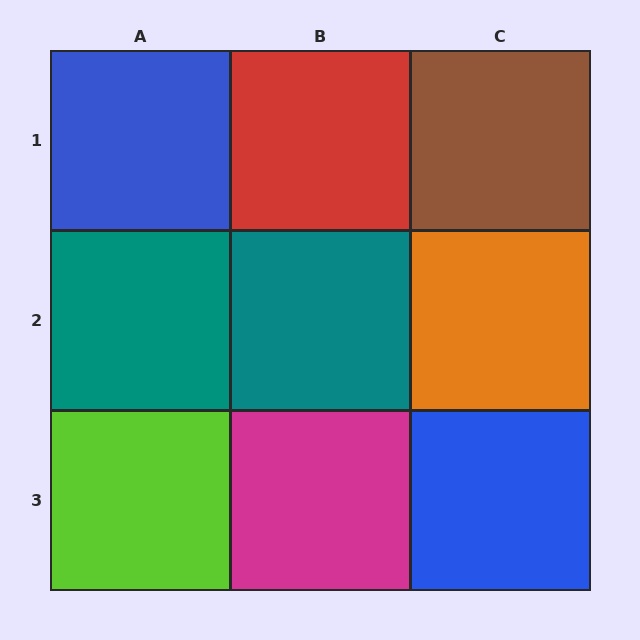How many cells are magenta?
1 cell is magenta.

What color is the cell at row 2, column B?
Teal.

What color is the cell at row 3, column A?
Lime.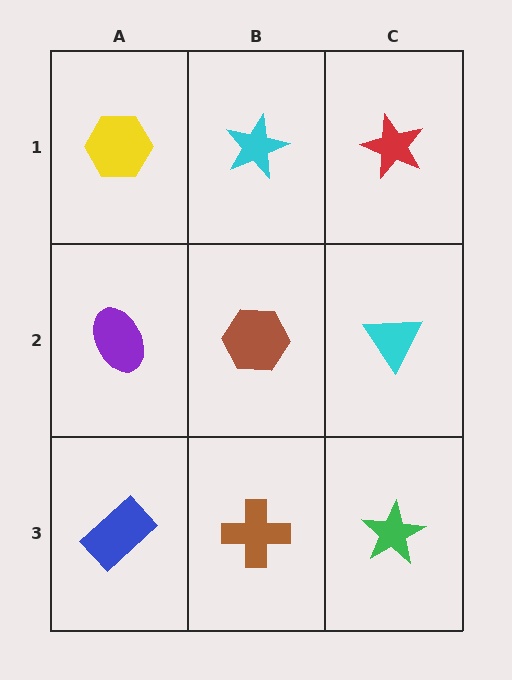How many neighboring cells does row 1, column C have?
2.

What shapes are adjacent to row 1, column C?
A cyan triangle (row 2, column C), a cyan star (row 1, column B).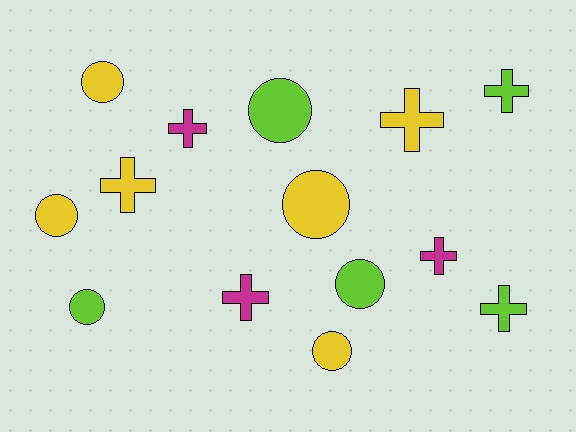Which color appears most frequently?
Yellow, with 6 objects.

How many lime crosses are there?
There are 2 lime crosses.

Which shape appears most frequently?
Cross, with 7 objects.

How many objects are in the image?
There are 14 objects.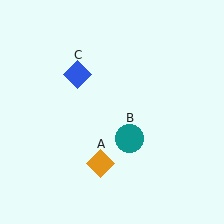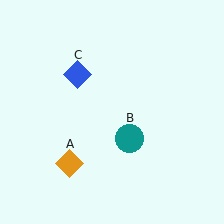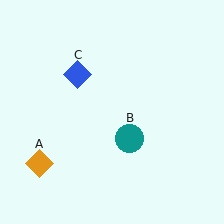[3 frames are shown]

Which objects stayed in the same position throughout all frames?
Teal circle (object B) and blue diamond (object C) remained stationary.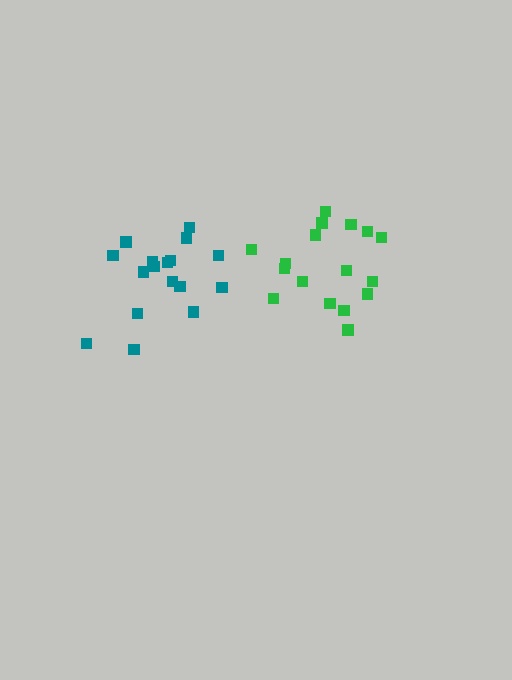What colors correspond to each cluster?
The clusters are colored: teal, green.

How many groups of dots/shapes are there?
There are 2 groups.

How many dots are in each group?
Group 1: 17 dots, Group 2: 17 dots (34 total).